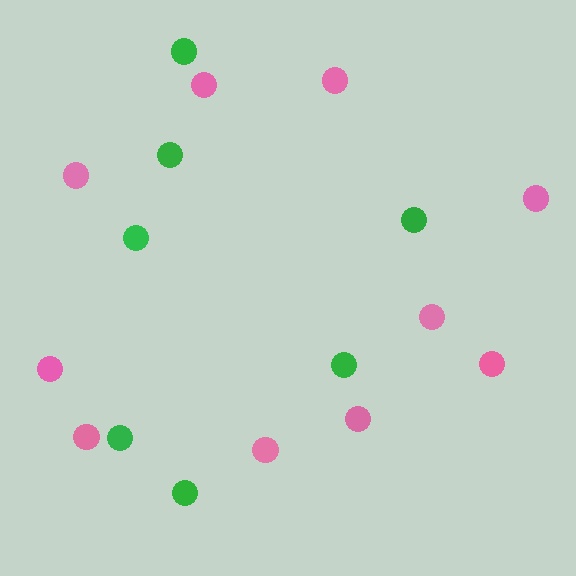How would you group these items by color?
There are 2 groups: one group of pink circles (10) and one group of green circles (7).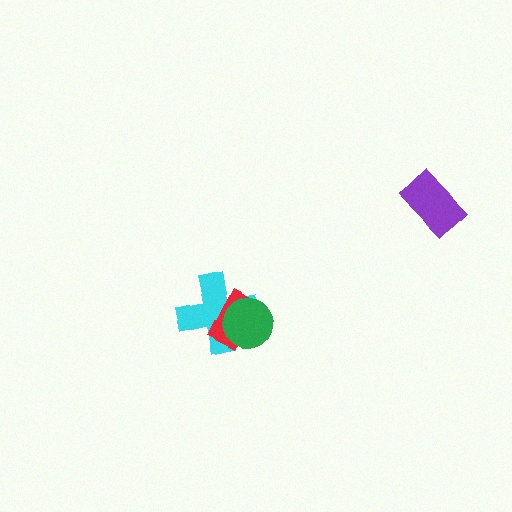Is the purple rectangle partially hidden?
No, no other shape covers it.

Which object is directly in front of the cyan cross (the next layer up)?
The red rectangle is directly in front of the cyan cross.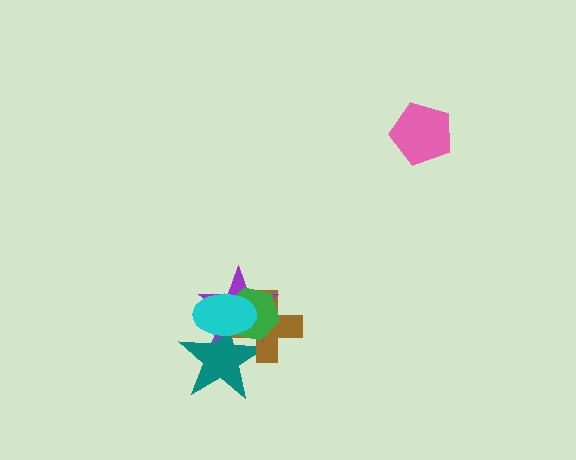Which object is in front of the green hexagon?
The cyan ellipse is in front of the green hexagon.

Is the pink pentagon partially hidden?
No, no other shape covers it.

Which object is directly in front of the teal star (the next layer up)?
The brown cross is directly in front of the teal star.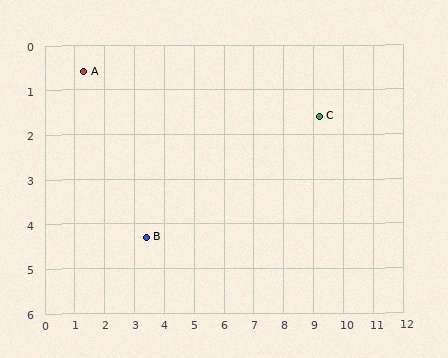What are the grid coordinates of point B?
Point B is at approximately (3.4, 4.3).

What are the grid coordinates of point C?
Point C is at approximately (9.2, 1.6).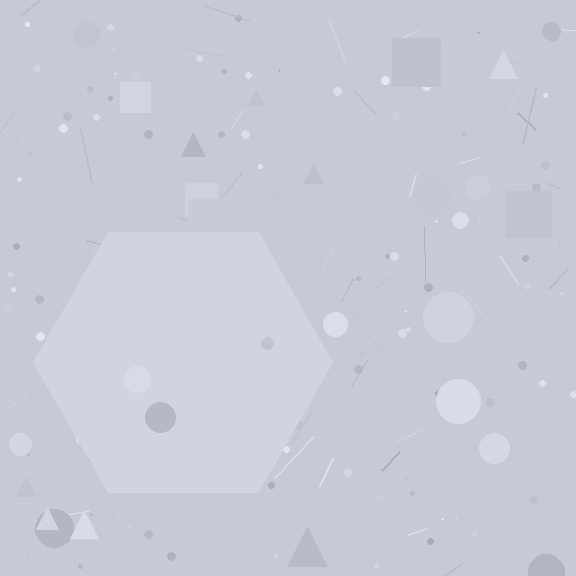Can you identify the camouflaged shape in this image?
The camouflaged shape is a hexagon.